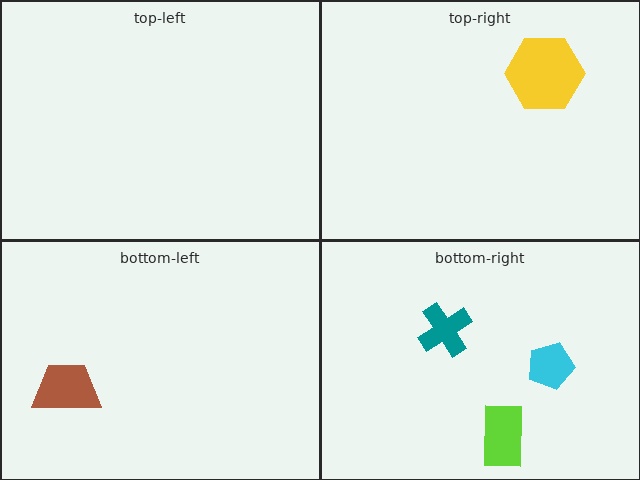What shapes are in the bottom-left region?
The brown trapezoid.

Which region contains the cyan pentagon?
The bottom-right region.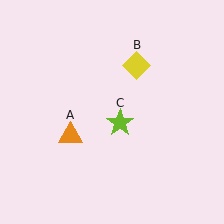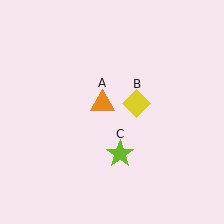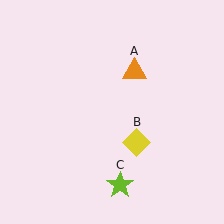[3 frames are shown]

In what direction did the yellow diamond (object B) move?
The yellow diamond (object B) moved down.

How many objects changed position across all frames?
3 objects changed position: orange triangle (object A), yellow diamond (object B), lime star (object C).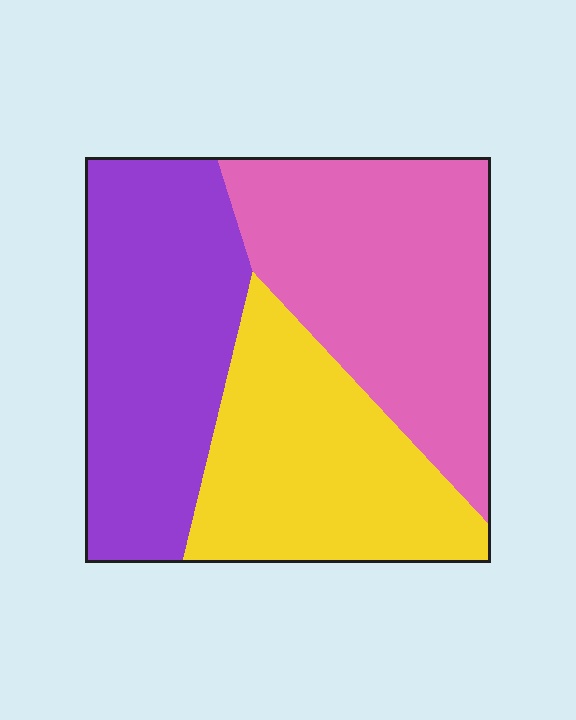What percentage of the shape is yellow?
Yellow covers 30% of the shape.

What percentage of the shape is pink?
Pink takes up about three eighths (3/8) of the shape.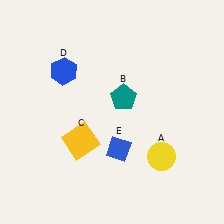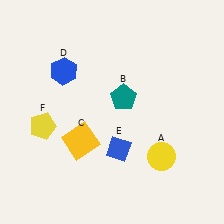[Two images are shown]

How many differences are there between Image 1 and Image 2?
There is 1 difference between the two images.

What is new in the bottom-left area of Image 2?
A yellow pentagon (F) was added in the bottom-left area of Image 2.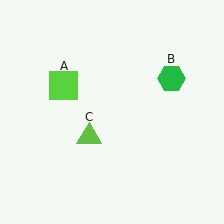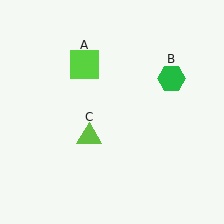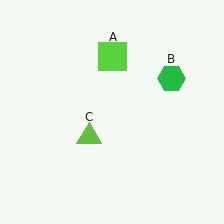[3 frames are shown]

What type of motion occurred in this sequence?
The lime square (object A) rotated clockwise around the center of the scene.